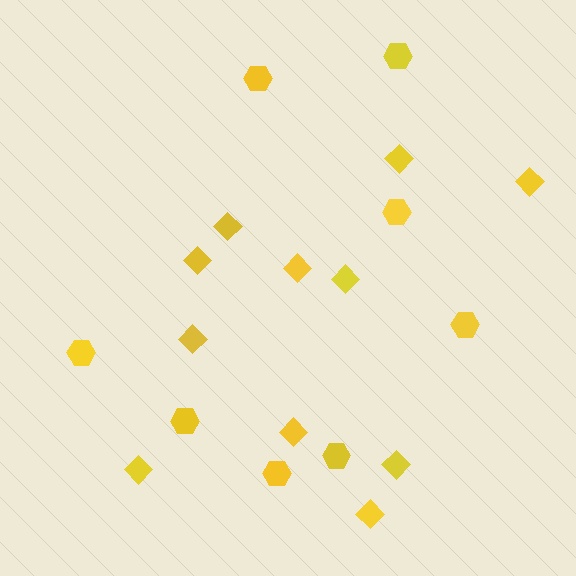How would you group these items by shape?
There are 2 groups: one group of diamonds (11) and one group of hexagons (8).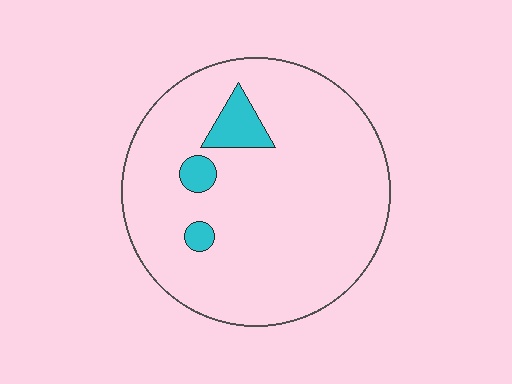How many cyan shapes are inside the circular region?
3.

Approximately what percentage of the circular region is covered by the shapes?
Approximately 10%.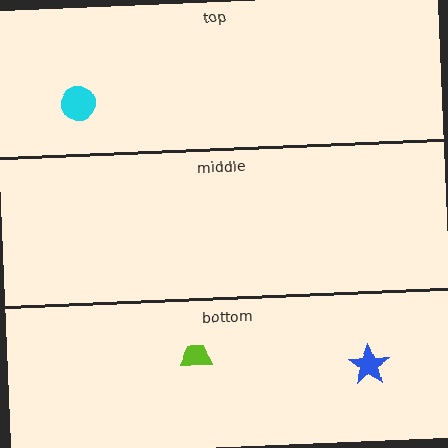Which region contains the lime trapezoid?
The bottom region.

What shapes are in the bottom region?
The blue star, the lime trapezoid.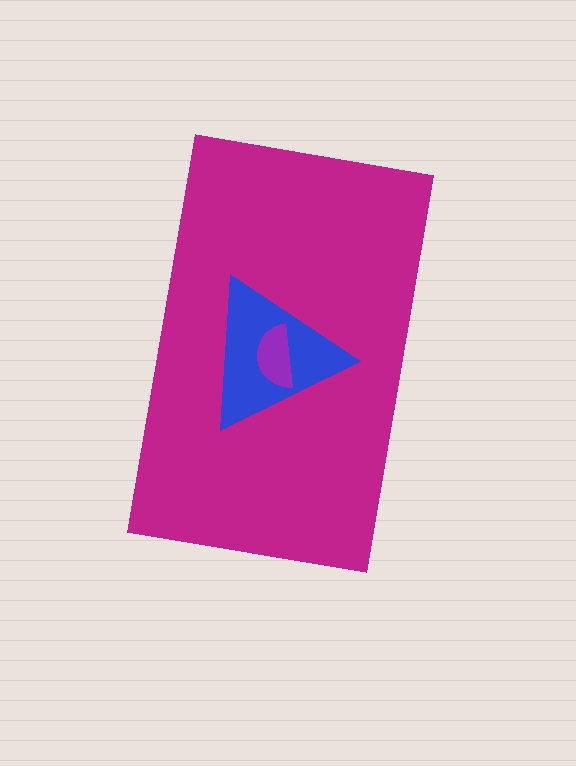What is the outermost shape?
The magenta rectangle.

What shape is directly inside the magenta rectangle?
The blue triangle.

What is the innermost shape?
The purple semicircle.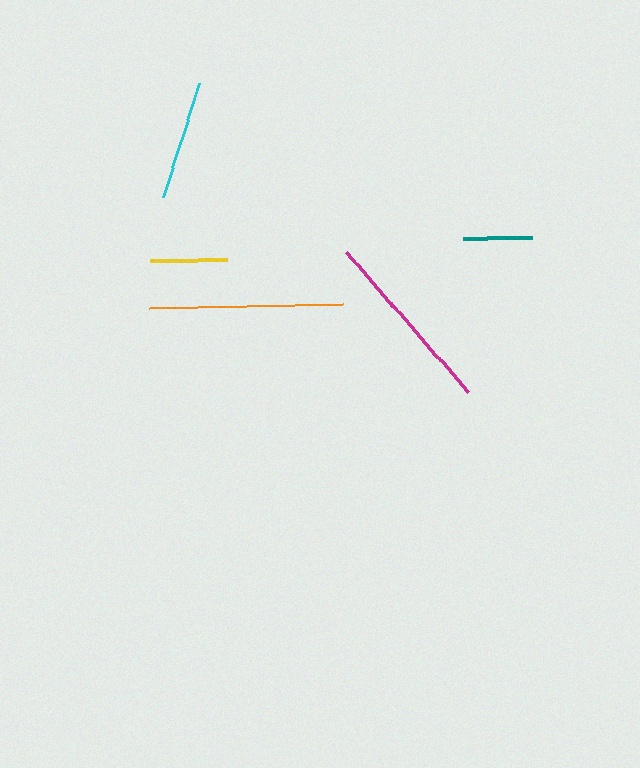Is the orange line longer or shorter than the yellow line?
The orange line is longer than the yellow line.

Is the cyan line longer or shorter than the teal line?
The cyan line is longer than the teal line.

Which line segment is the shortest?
The teal line is the shortest at approximately 69 pixels.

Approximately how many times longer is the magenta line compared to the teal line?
The magenta line is approximately 2.7 times the length of the teal line.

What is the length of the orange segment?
The orange segment is approximately 193 pixels long.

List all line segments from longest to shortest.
From longest to shortest: orange, magenta, cyan, yellow, teal.